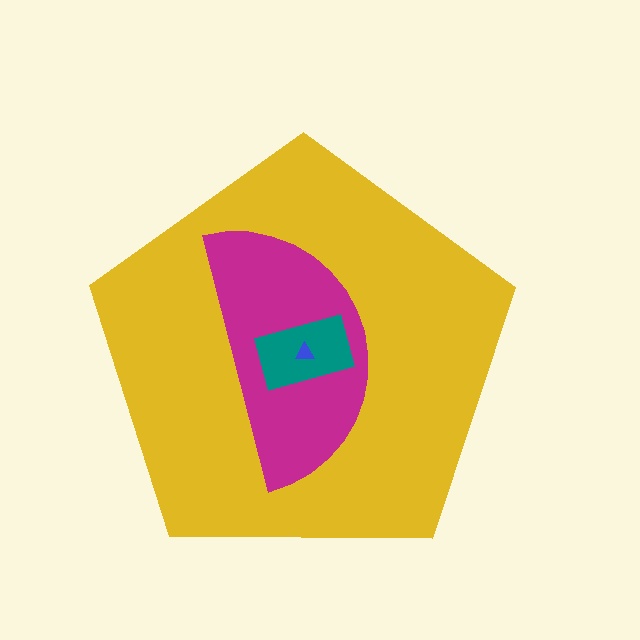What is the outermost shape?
The yellow pentagon.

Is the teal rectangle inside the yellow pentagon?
Yes.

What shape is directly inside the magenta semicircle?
The teal rectangle.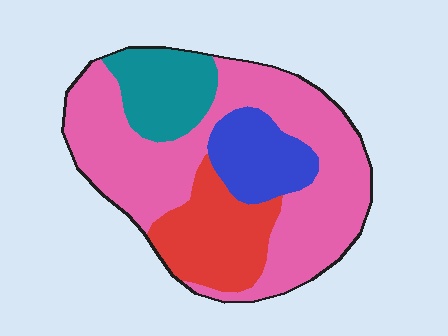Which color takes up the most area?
Pink, at roughly 55%.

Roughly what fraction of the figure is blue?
Blue takes up about one eighth (1/8) of the figure.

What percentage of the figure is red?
Red covers around 20% of the figure.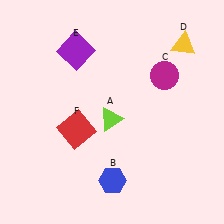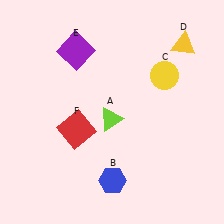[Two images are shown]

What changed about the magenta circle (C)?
In Image 1, C is magenta. In Image 2, it changed to yellow.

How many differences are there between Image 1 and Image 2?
There is 1 difference between the two images.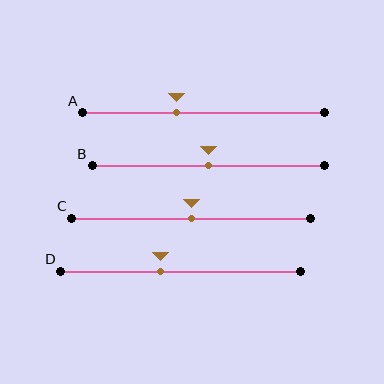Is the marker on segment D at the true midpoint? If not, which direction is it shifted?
No, the marker on segment D is shifted to the left by about 8% of the segment length.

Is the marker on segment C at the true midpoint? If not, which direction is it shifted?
Yes, the marker on segment C is at the true midpoint.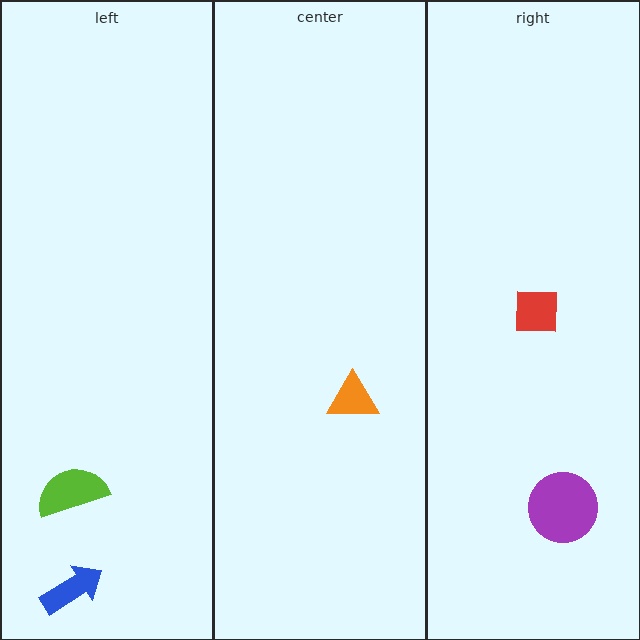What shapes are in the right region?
The purple circle, the red square.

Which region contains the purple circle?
The right region.